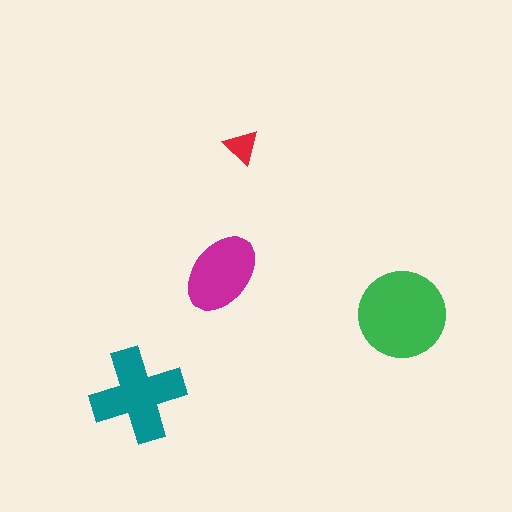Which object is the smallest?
The red triangle.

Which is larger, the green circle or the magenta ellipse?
The green circle.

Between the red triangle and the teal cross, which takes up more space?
The teal cross.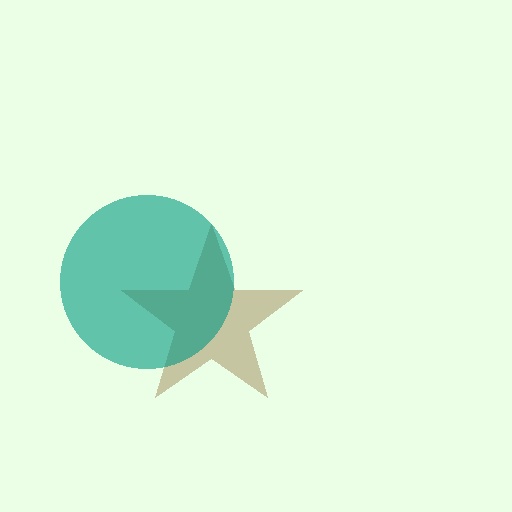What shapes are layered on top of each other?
The layered shapes are: a brown star, a teal circle.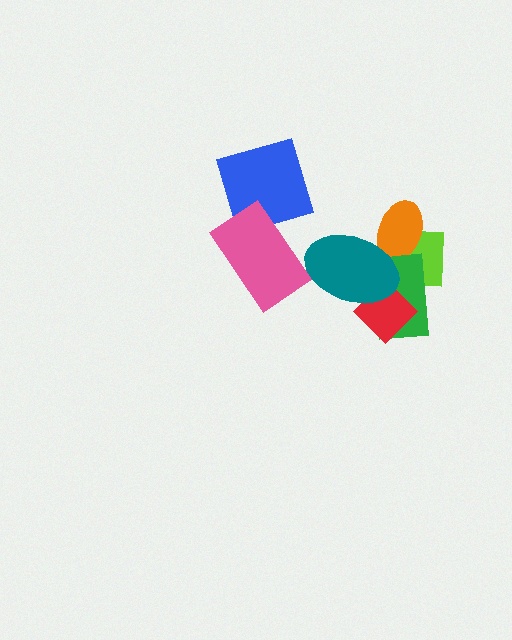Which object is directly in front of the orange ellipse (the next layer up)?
The green rectangle is directly in front of the orange ellipse.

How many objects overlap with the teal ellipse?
4 objects overlap with the teal ellipse.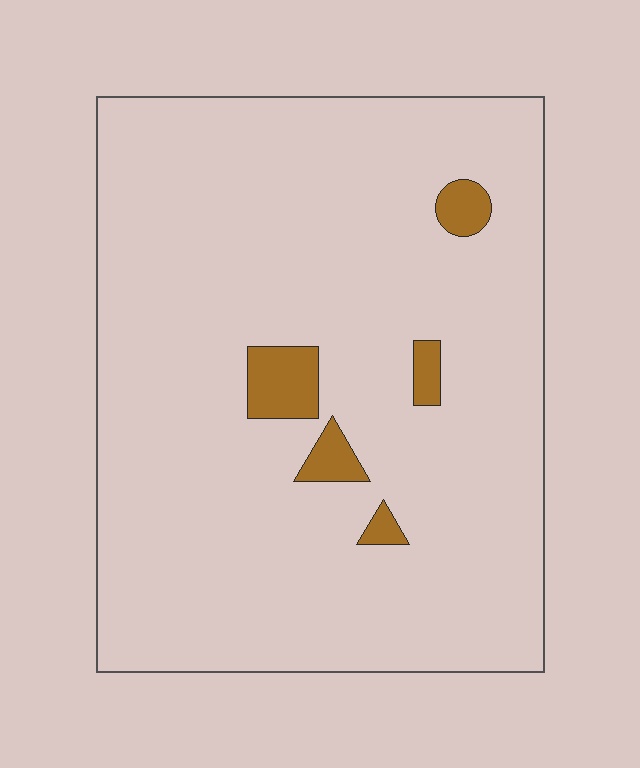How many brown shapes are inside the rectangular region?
5.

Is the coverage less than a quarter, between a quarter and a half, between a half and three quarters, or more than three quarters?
Less than a quarter.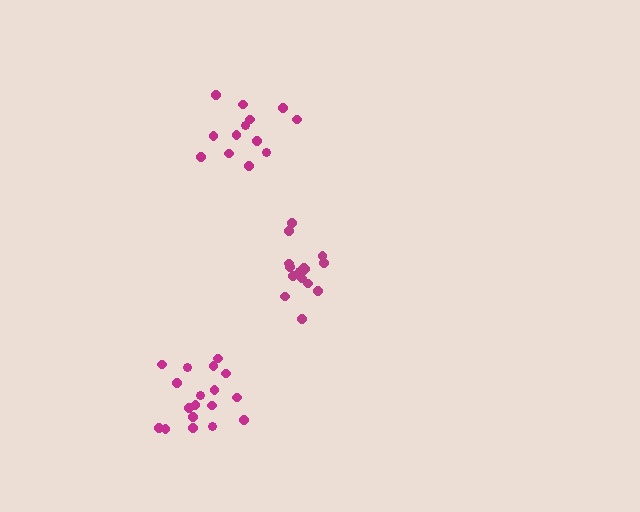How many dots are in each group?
Group 1: 18 dots, Group 2: 13 dots, Group 3: 16 dots (47 total).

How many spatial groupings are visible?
There are 3 spatial groupings.